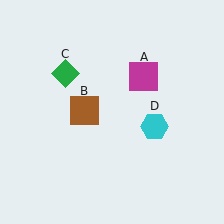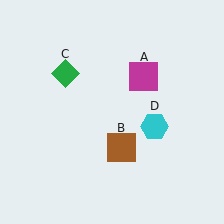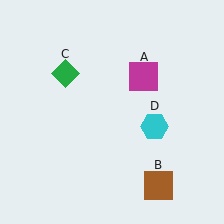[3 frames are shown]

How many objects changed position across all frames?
1 object changed position: brown square (object B).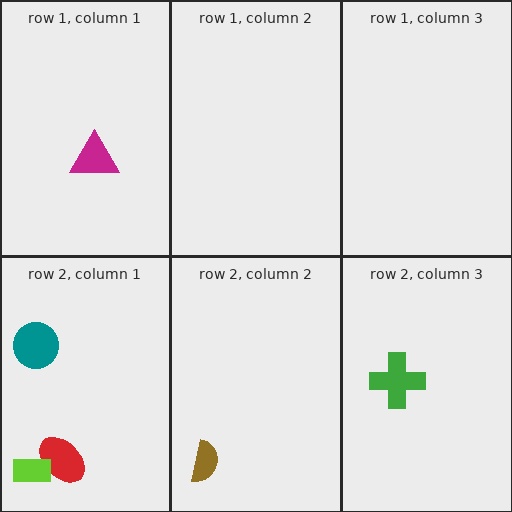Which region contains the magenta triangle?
The row 1, column 1 region.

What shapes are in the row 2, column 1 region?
The teal circle, the red ellipse, the lime rectangle.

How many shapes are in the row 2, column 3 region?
1.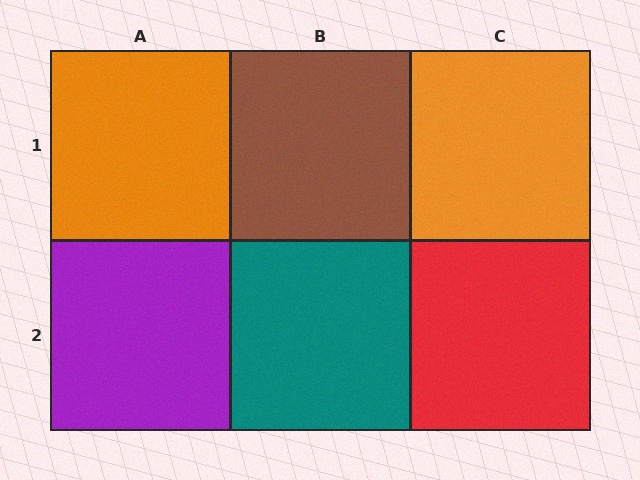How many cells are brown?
1 cell is brown.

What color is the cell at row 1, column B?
Brown.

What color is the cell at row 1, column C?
Orange.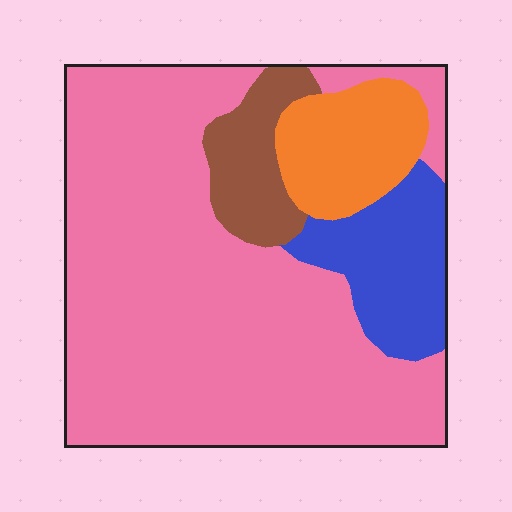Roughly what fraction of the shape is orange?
Orange takes up less than a sixth of the shape.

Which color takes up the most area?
Pink, at roughly 70%.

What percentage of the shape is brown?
Brown covers about 10% of the shape.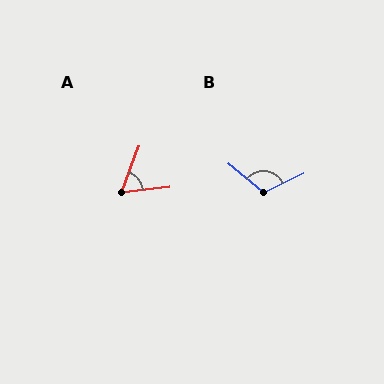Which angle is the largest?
B, at approximately 116 degrees.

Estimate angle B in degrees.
Approximately 116 degrees.